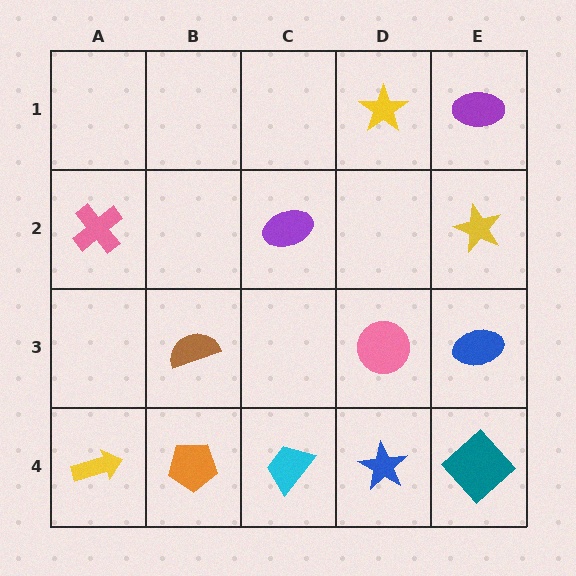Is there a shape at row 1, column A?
No, that cell is empty.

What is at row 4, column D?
A blue star.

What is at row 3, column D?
A pink circle.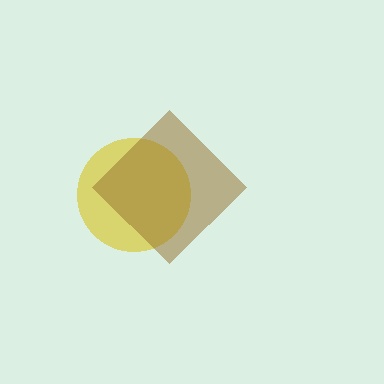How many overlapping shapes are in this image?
There are 2 overlapping shapes in the image.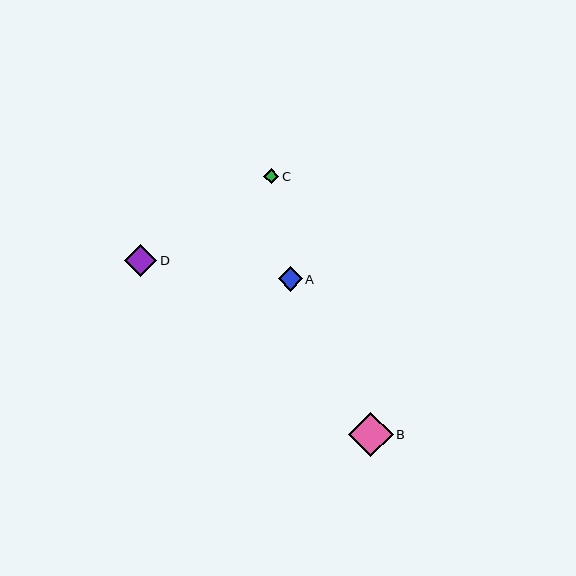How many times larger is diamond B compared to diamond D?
Diamond B is approximately 1.4 times the size of diamond D.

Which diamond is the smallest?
Diamond C is the smallest with a size of approximately 16 pixels.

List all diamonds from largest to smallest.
From largest to smallest: B, D, A, C.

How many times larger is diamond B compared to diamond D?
Diamond B is approximately 1.4 times the size of diamond D.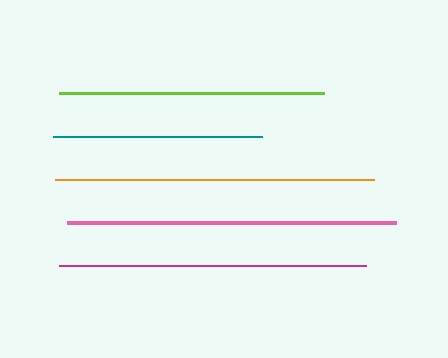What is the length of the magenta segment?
The magenta segment is approximately 307 pixels long.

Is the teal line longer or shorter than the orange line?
The orange line is longer than the teal line.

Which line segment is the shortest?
The teal line is the shortest at approximately 209 pixels.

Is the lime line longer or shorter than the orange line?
The orange line is longer than the lime line.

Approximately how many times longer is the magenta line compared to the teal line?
The magenta line is approximately 1.5 times the length of the teal line.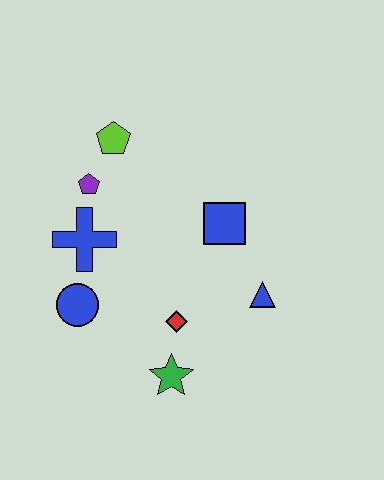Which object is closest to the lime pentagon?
The purple pentagon is closest to the lime pentagon.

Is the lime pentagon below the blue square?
No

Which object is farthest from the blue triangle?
The lime pentagon is farthest from the blue triangle.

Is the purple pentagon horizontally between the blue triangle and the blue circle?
Yes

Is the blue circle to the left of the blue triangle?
Yes